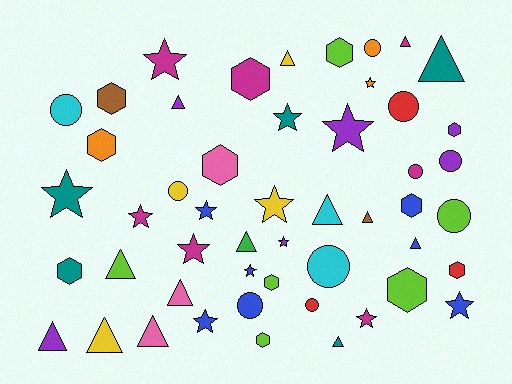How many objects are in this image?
There are 50 objects.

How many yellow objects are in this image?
There are 4 yellow objects.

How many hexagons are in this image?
There are 12 hexagons.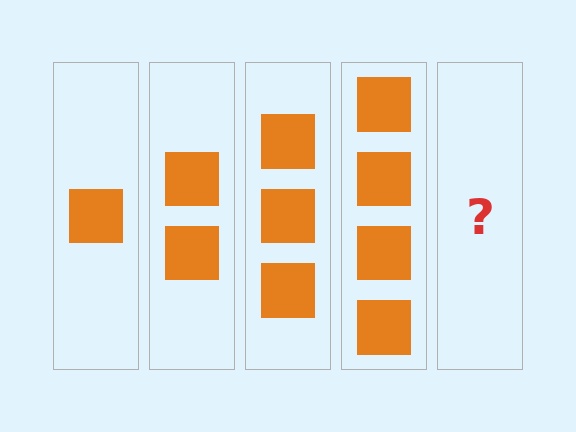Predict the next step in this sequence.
The next step is 5 squares.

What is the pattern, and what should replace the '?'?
The pattern is that each step adds one more square. The '?' should be 5 squares.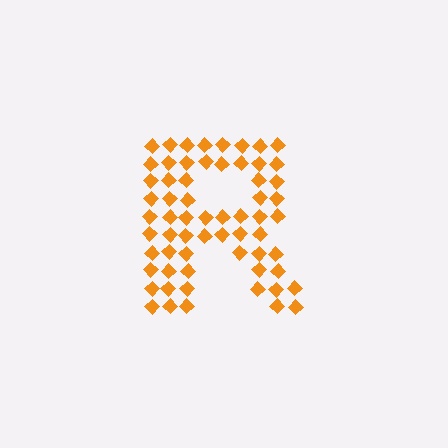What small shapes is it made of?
It is made of small diamonds.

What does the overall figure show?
The overall figure shows the letter R.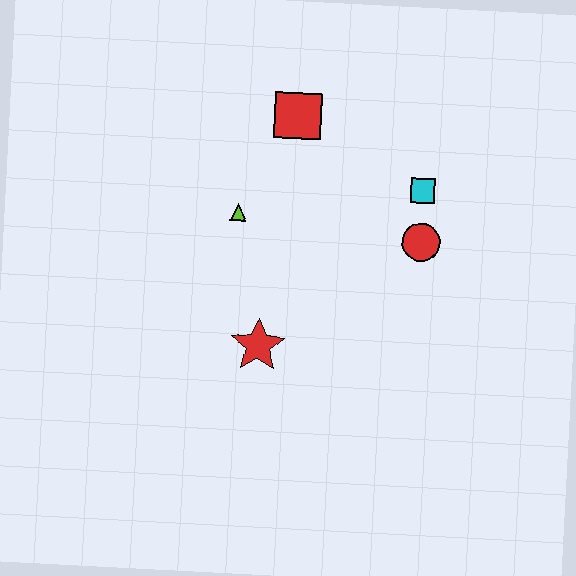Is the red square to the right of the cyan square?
No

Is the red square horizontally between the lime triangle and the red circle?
Yes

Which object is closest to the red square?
The lime triangle is closest to the red square.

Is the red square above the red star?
Yes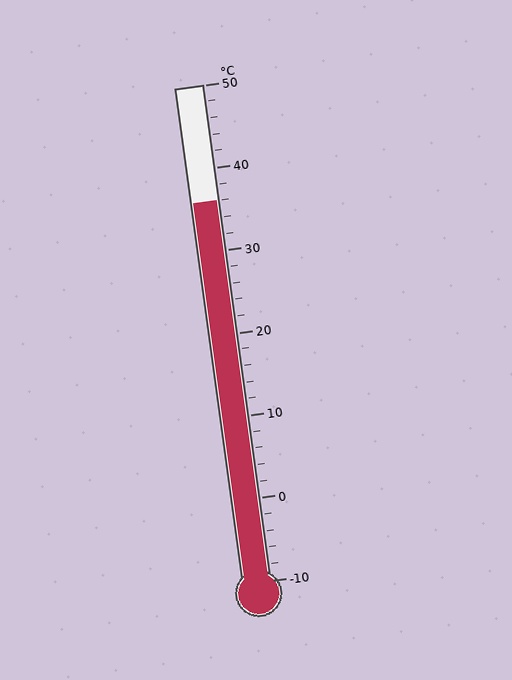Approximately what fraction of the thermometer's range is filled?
The thermometer is filled to approximately 75% of its range.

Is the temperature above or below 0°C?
The temperature is above 0°C.